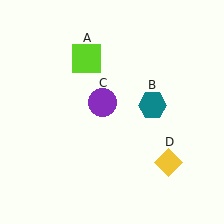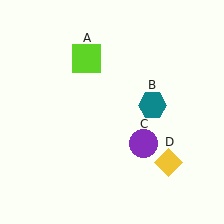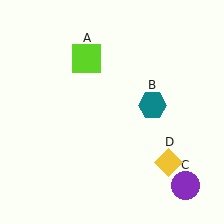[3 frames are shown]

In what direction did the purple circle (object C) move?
The purple circle (object C) moved down and to the right.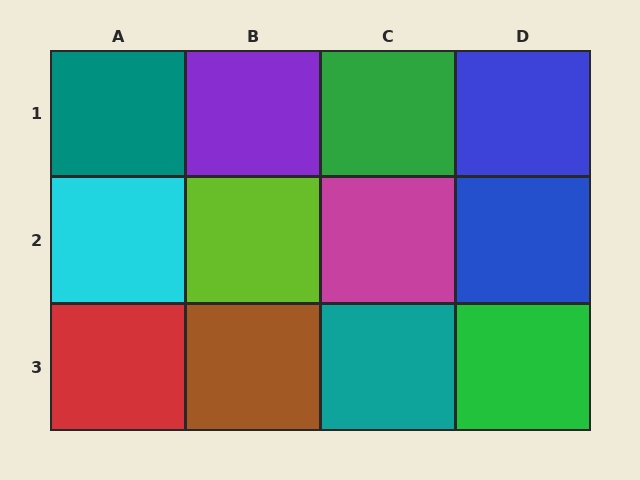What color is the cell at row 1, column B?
Purple.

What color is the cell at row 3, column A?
Red.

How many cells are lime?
1 cell is lime.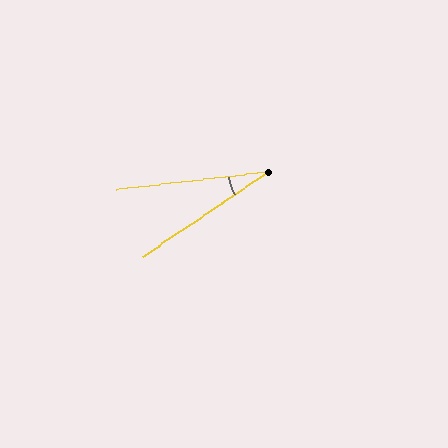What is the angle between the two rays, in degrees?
Approximately 27 degrees.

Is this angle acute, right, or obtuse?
It is acute.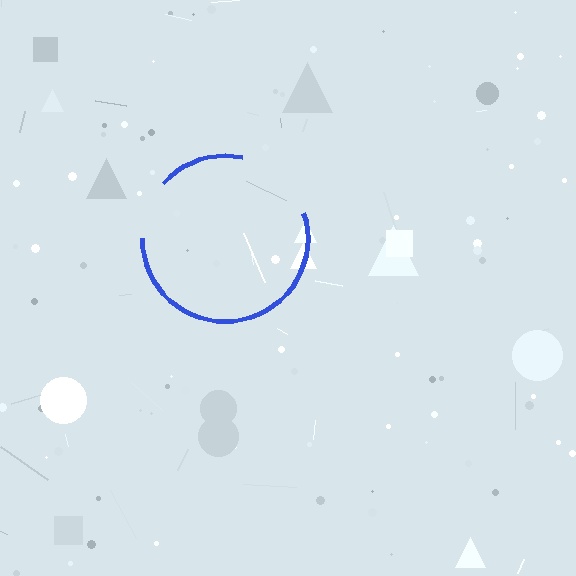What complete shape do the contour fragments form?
The contour fragments form a circle.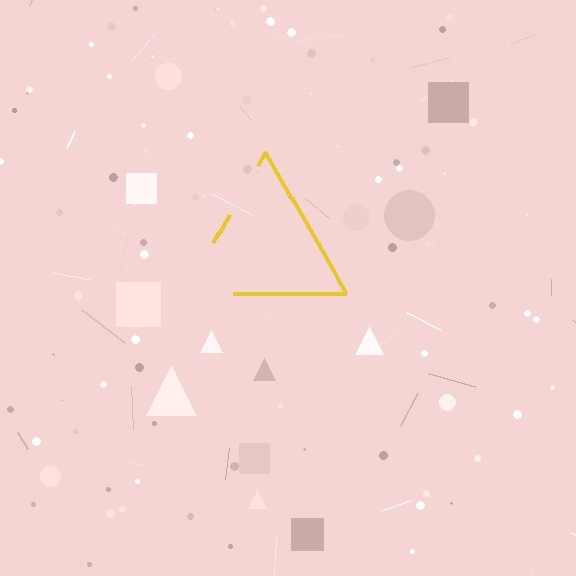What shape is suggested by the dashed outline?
The dashed outline suggests a triangle.